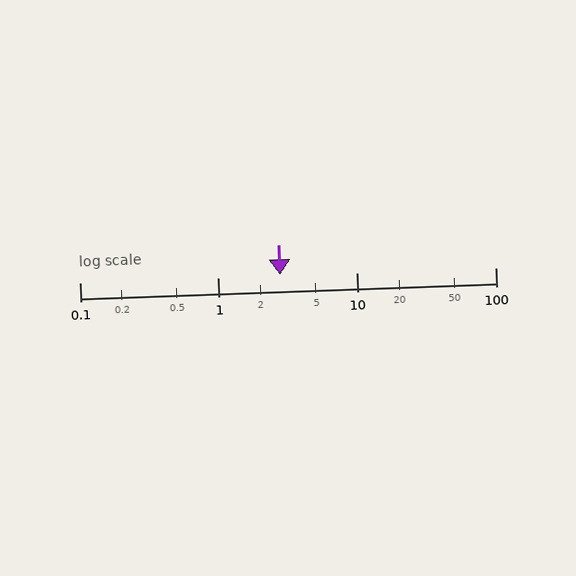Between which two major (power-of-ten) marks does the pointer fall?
The pointer is between 1 and 10.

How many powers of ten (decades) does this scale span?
The scale spans 3 decades, from 0.1 to 100.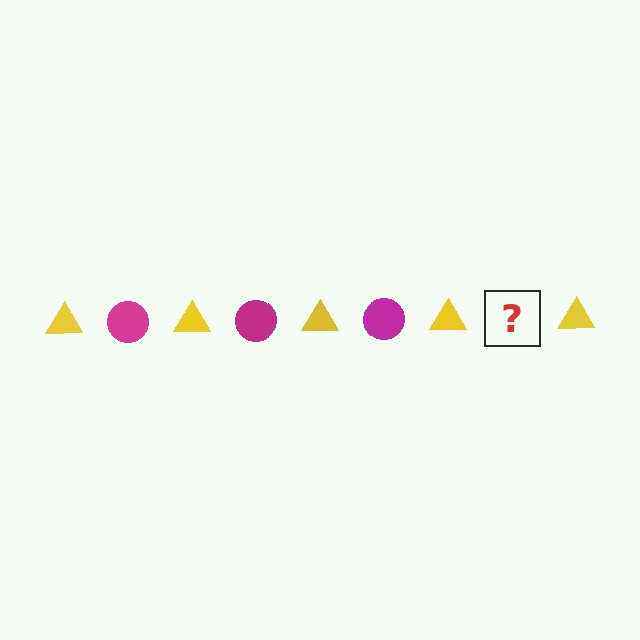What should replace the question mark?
The question mark should be replaced with a magenta circle.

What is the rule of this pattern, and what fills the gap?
The rule is that the pattern alternates between yellow triangle and magenta circle. The gap should be filled with a magenta circle.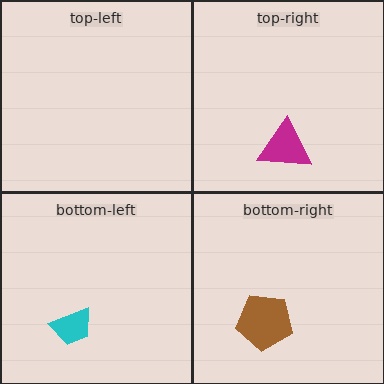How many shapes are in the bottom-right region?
1.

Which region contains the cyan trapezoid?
The bottom-left region.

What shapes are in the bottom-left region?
The cyan trapezoid.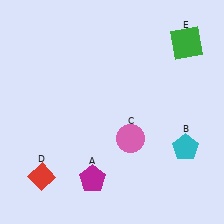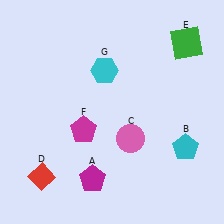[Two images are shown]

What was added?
A magenta pentagon (F), a cyan hexagon (G) were added in Image 2.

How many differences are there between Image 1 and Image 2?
There are 2 differences between the two images.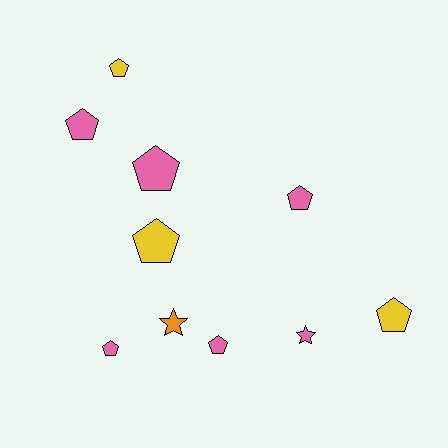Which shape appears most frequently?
Pentagon, with 8 objects.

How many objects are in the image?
There are 10 objects.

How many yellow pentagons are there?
There are 3 yellow pentagons.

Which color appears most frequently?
Pink, with 6 objects.